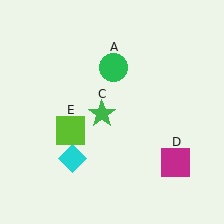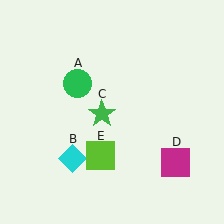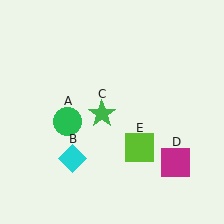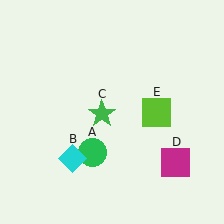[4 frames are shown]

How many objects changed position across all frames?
2 objects changed position: green circle (object A), lime square (object E).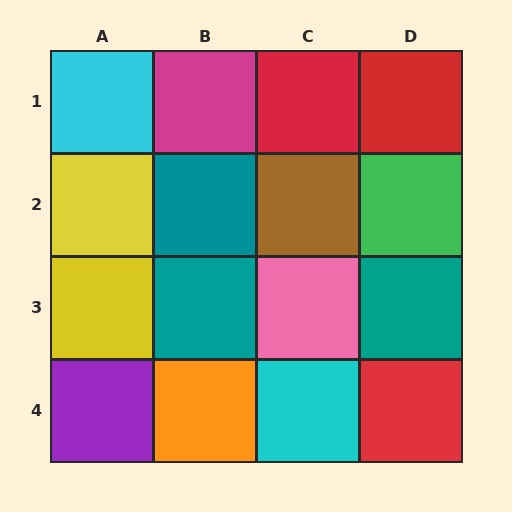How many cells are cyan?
2 cells are cyan.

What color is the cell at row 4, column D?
Red.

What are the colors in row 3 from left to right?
Yellow, teal, pink, teal.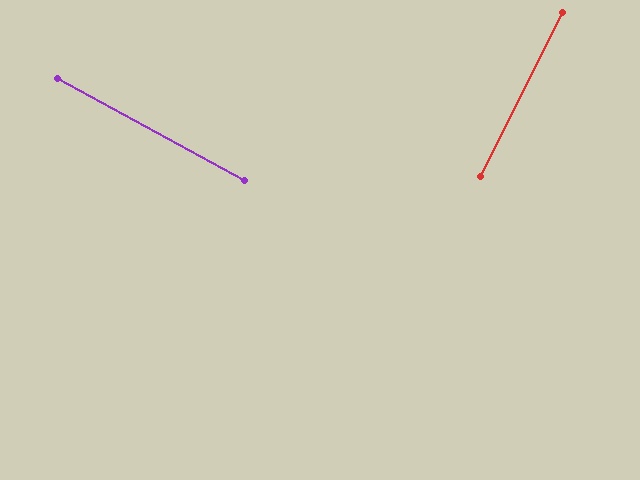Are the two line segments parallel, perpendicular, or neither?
Perpendicular — they meet at approximately 88°.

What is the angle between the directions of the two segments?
Approximately 88 degrees.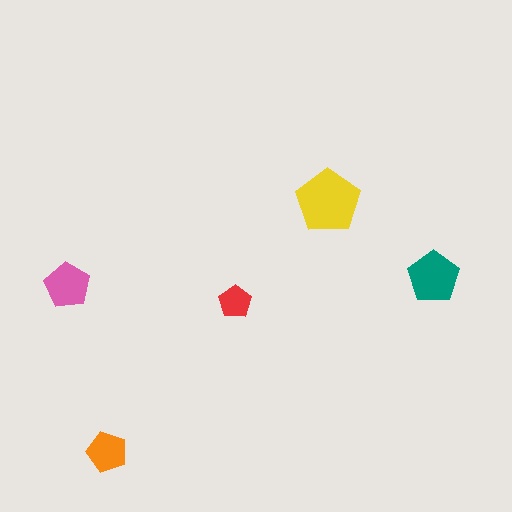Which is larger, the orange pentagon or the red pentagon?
The orange one.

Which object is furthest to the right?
The teal pentagon is rightmost.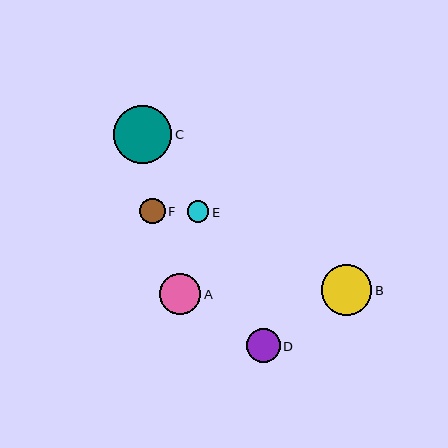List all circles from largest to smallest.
From largest to smallest: C, B, A, D, F, E.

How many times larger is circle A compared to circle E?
Circle A is approximately 1.9 times the size of circle E.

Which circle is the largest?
Circle C is the largest with a size of approximately 58 pixels.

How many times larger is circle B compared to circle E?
Circle B is approximately 2.3 times the size of circle E.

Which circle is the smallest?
Circle E is the smallest with a size of approximately 22 pixels.